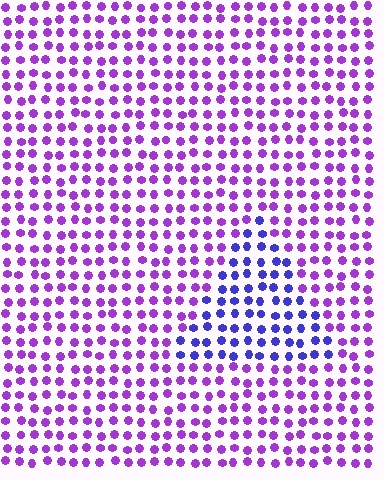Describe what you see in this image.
The image is filled with small purple elements in a uniform arrangement. A triangle-shaped region is visible where the elements are tinted to a slightly different hue, forming a subtle color boundary.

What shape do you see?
I see a triangle.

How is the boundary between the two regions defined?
The boundary is defined purely by a slight shift in hue (about 40 degrees). Spacing, size, and orientation are identical on both sides.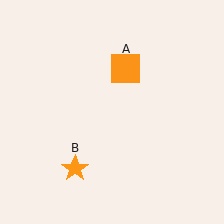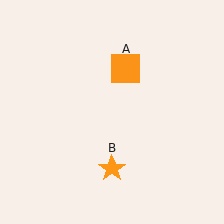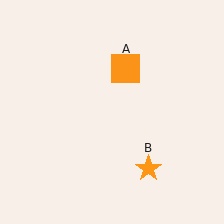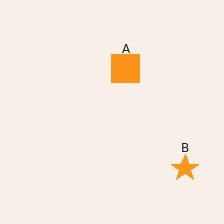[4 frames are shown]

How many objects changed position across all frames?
1 object changed position: orange star (object B).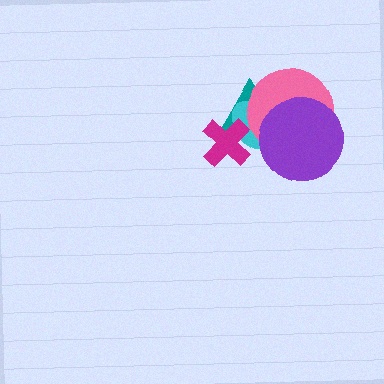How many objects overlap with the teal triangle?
4 objects overlap with the teal triangle.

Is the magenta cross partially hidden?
No, no other shape covers it.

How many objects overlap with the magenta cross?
2 objects overlap with the magenta cross.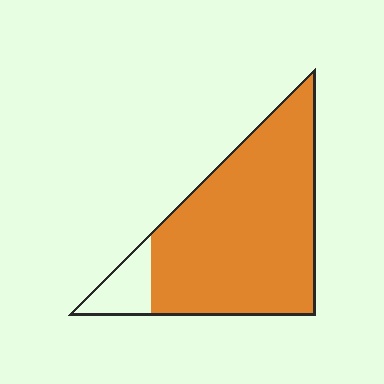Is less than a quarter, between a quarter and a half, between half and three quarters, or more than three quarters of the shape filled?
More than three quarters.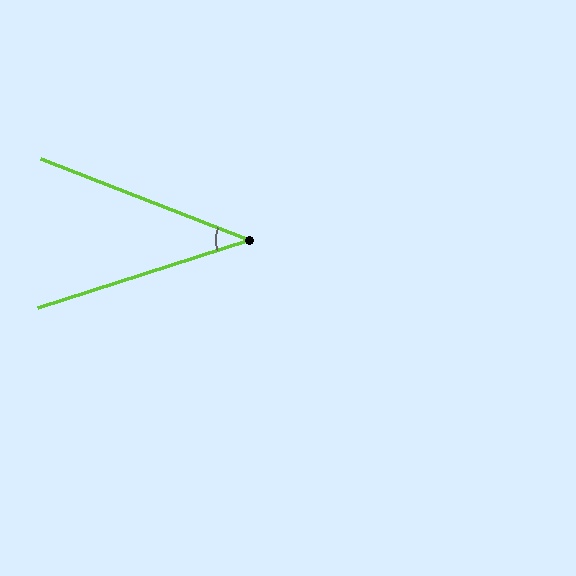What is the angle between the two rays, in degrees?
Approximately 39 degrees.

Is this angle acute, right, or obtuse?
It is acute.